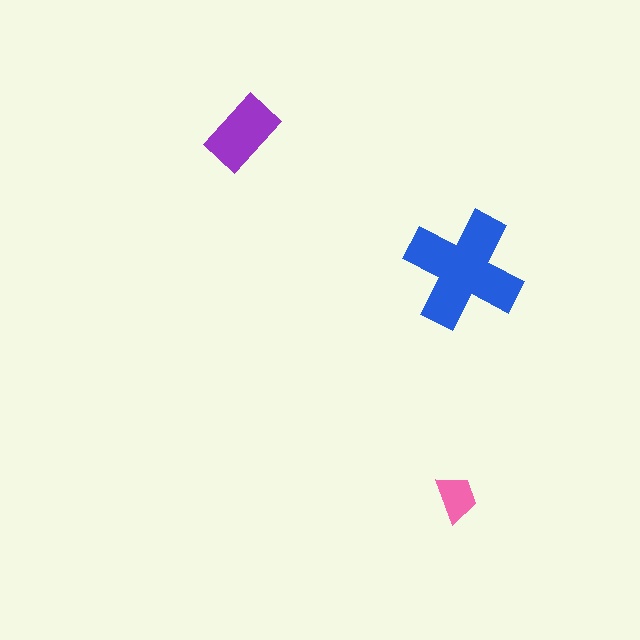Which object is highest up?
The purple rectangle is topmost.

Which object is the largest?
The blue cross.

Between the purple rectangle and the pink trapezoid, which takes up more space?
The purple rectangle.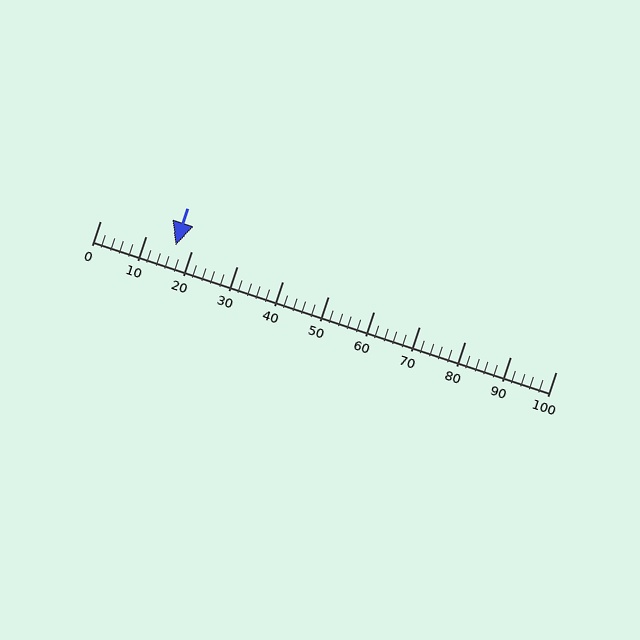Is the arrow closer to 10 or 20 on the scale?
The arrow is closer to 20.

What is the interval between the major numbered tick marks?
The major tick marks are spaced 10 units apart.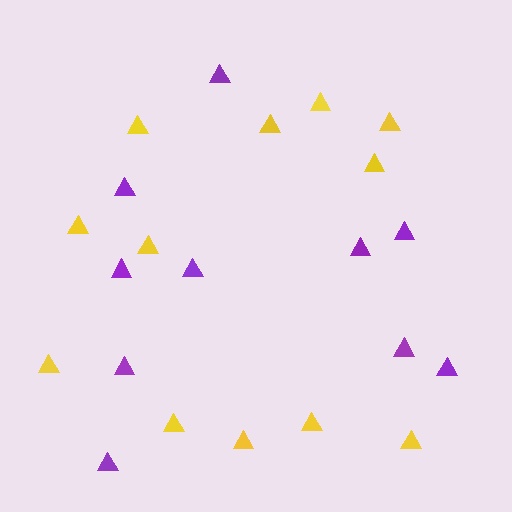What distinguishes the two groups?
There are 2 groups: one group of yellow triangles (12) and one group of purple triangles (10).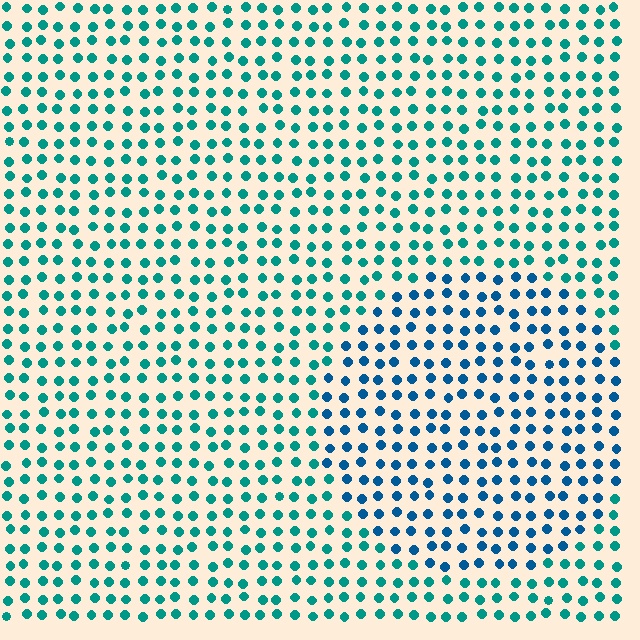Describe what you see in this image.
The image is filled with small teal elements in a uniform arrangement. A circle-shaped region is visible where the elements are tinted to a slightly different hue, forming a subtle color boundary.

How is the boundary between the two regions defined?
The boundary is defined purely by a slight shift in hue (about 31 degrees). Spacing, size, and orientation are identical on both sides.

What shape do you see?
I see a circle.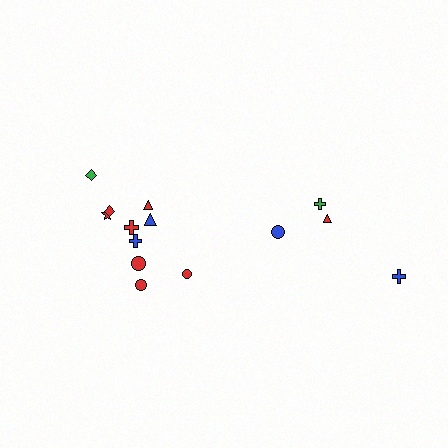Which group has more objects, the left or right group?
The left group.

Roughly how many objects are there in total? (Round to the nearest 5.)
Roughly 15 objects in total.